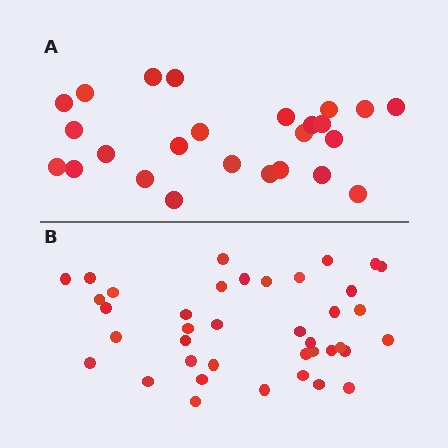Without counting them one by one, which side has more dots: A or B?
Region B (the bottom region) has more dots.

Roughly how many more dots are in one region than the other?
Region B has approximately 15 more dots than region A.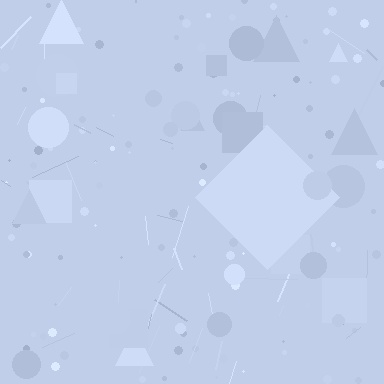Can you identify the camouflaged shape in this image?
The camouflaged shape is a diamond.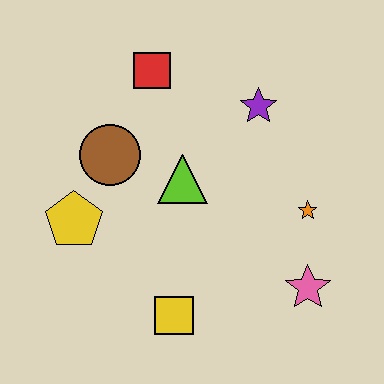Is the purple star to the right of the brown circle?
Yes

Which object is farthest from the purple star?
The yellow square is farthest from the purple star.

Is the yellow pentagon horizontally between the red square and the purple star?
No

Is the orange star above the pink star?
Yes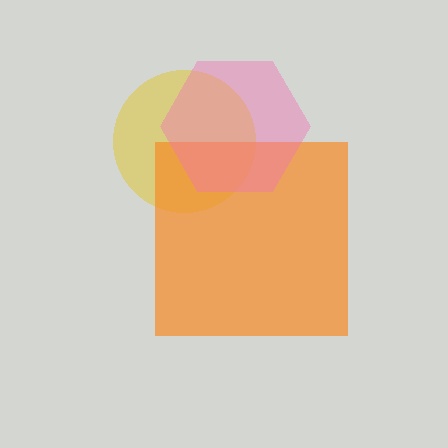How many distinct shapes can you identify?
There are 3 distinct shapes: a yellow circle, an orange square, a pink hexagon.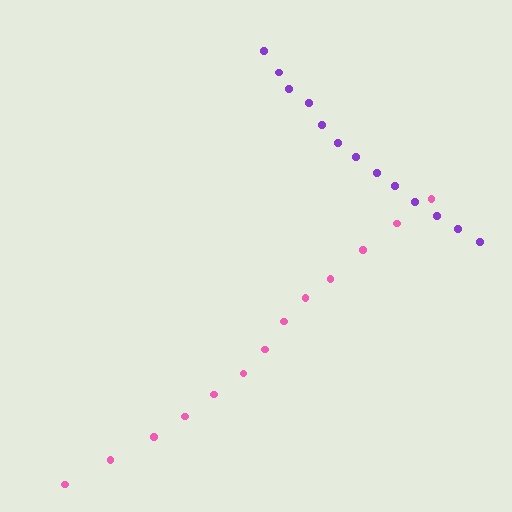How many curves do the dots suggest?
There are 2 distinct paths.